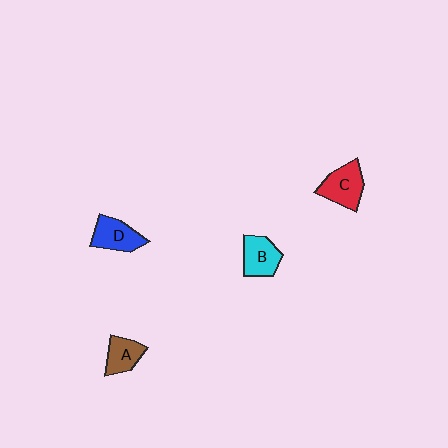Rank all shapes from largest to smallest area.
From largest to smallest: C (red), D (blue), B (cyan), A (brown).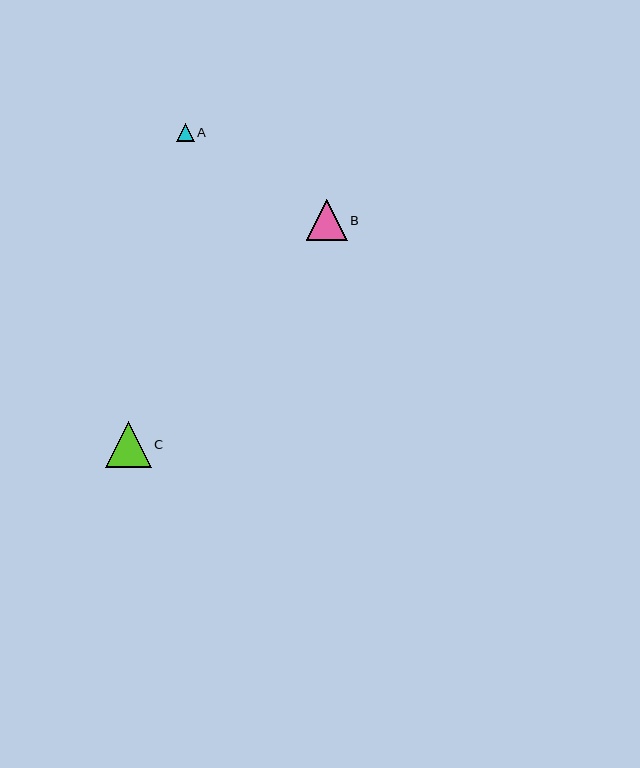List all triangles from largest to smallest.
From largest to smallest: C, B, A.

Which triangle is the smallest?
Triangle A is the smallest with a size of approximately 18 pixels.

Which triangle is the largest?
Triangle C is the largest with a size of approximately 46 pixels.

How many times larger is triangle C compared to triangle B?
Triangle C is approximately 1.1 times the size of triangle B.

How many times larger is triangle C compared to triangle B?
Triangle C is approximately 1.1 times the size of triangle B.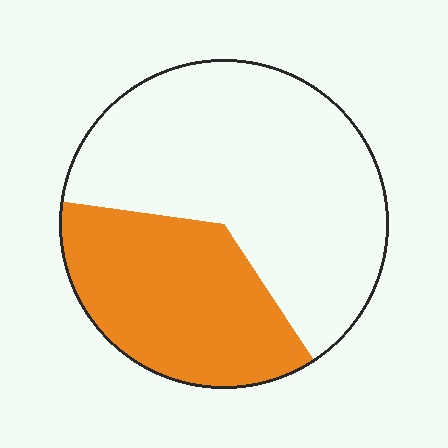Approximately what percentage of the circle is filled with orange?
Approximately 35%.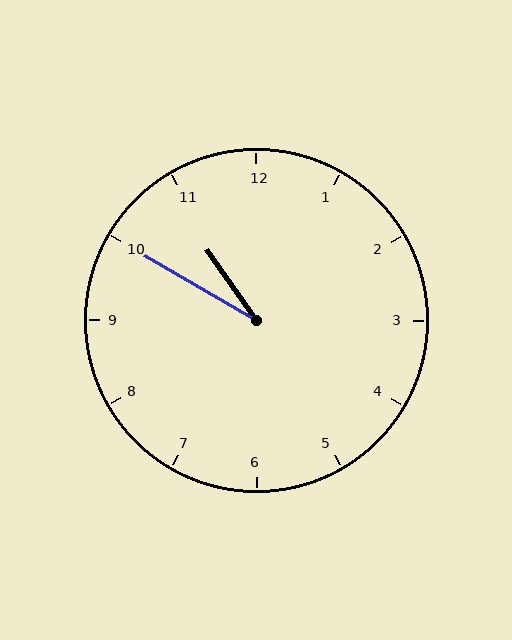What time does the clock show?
10:50.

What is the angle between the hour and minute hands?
Approximately 25 degrees.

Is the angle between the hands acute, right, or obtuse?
It is acute.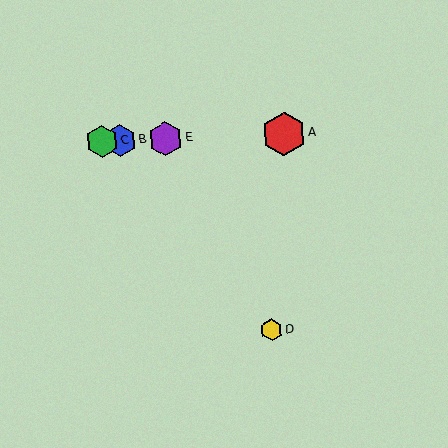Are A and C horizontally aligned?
Yes, both are at y≈134.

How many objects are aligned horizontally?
4 objects (A, B, C, E) are aligned horizontally.